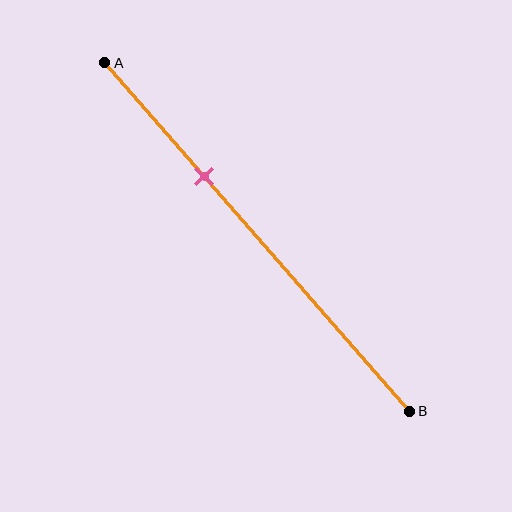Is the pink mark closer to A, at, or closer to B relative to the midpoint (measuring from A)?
The pink mark is closer to point A than the midpoint of segment AB.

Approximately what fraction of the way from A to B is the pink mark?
The pink mark is approximately 35% of the way from A to B.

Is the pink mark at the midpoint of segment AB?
No, the mark is at about 35% from A, not at the 50% midpoint.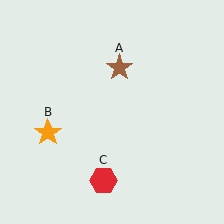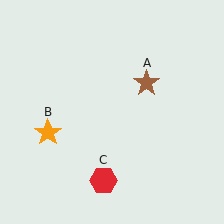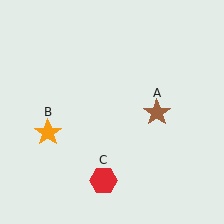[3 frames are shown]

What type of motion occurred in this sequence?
The brown star (object A) rotated clockwise around the center of the scene.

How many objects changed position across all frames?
1 object changed position: brown star (object A).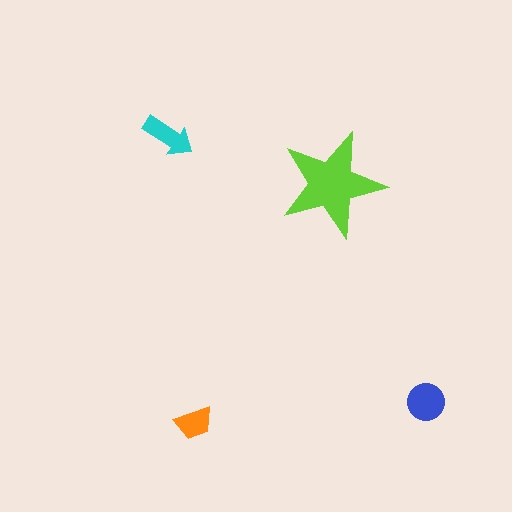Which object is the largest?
The lime star.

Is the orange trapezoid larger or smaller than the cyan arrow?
Smaller.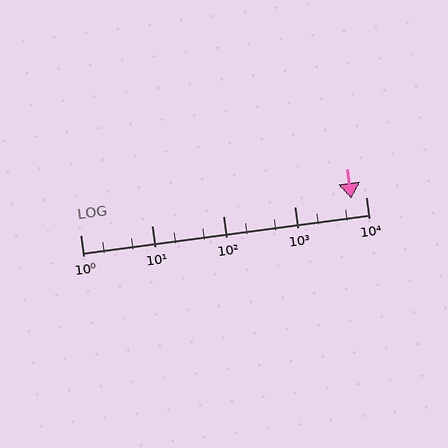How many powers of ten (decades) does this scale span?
The scale spans 4 decades, from 1 to 10000.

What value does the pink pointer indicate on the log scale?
The pointer indicates approximately 6200.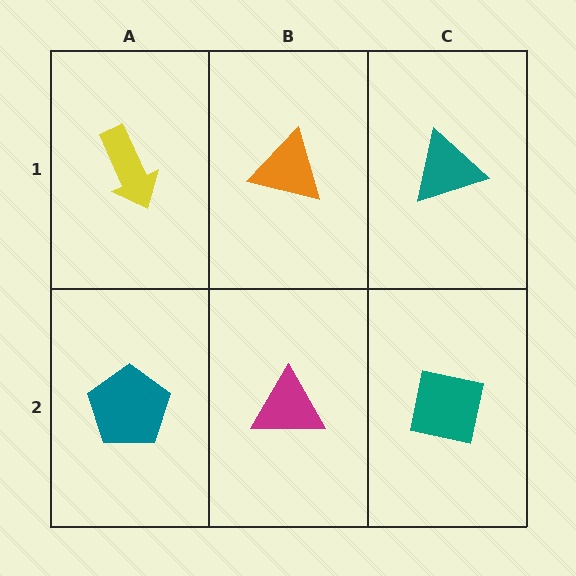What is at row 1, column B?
An orange triangle.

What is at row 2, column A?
A teal pentagon.